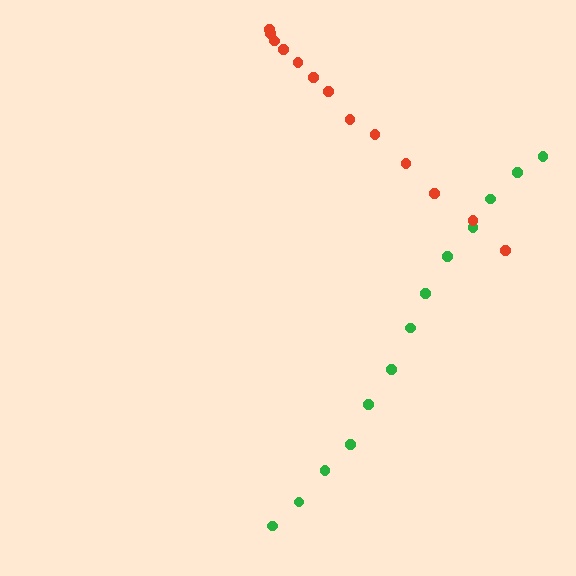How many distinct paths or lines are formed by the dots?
There are 2 distinct paths.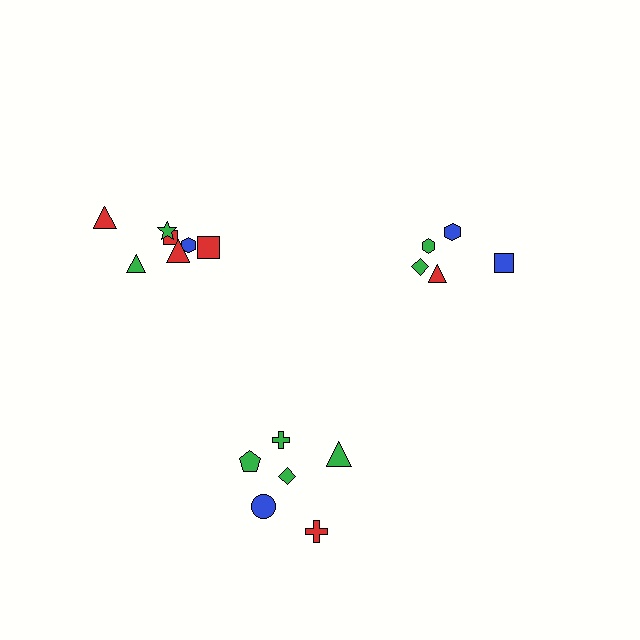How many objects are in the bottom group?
There are 6 objects.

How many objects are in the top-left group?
There are 7 objects.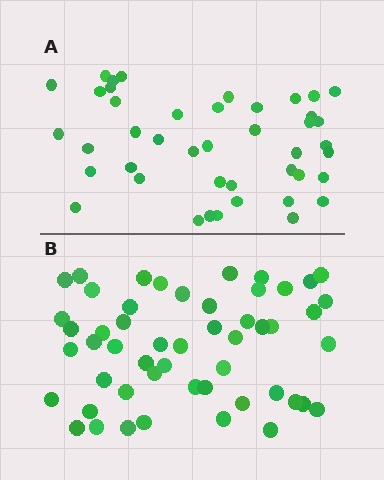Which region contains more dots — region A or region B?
Region B (the bottom region) has more dots.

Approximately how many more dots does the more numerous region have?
Region B has roughly 8 or so more dots than region A.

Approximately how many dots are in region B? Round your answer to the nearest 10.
About 50 dots. (The exact count is 52, which rounds to 50.)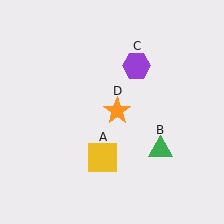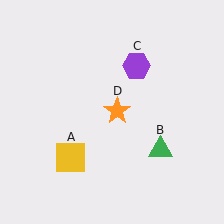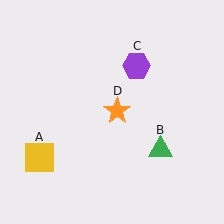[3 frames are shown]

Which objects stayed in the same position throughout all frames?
Green triangle (object B) and purple hexagon (object C) and orange star (object D) remained stationary.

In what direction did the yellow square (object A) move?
The yellow square (object A) moved left.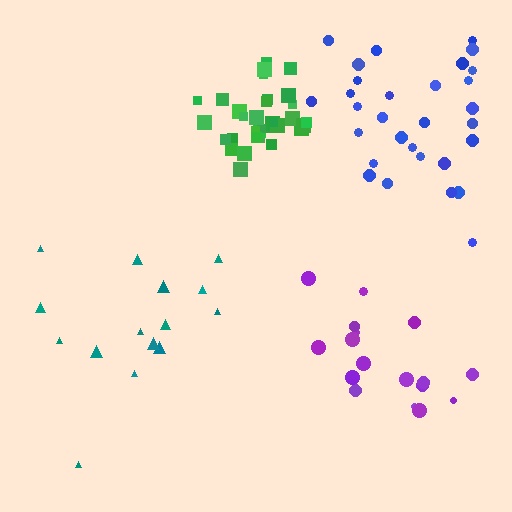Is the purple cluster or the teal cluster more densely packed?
Purple.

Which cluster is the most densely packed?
Green.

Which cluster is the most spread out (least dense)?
Teal.